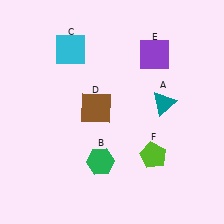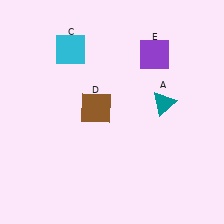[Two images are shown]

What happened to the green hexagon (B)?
The green hexagon (B) was removed in Image 2. It was in the bottom-left area of Image 1.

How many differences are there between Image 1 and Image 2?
There are 2 differences between the two images.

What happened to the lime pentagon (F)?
The lime pentagon (F) was removed in Image 2. It was in the bottom-right area of Image 1.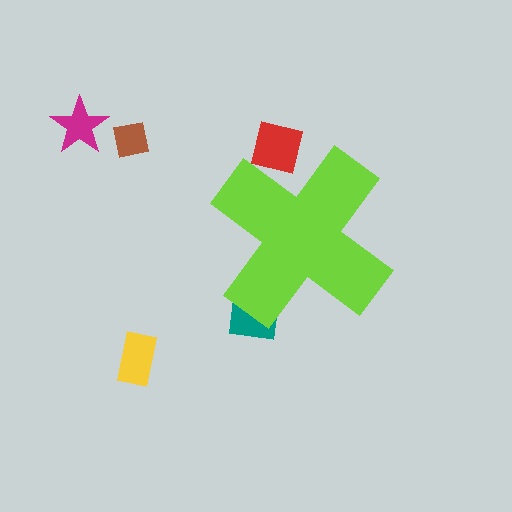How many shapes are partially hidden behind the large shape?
2 shapes are partially hidden.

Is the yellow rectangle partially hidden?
No, the yellow rectangle is fully visible.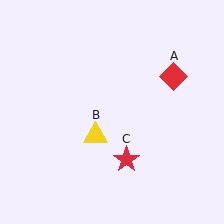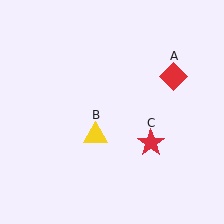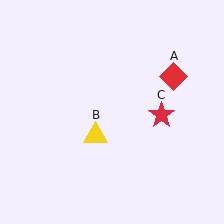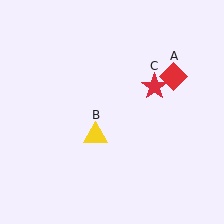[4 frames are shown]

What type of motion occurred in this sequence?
The red star (object C) rotated counterclockwise around the center of the scene.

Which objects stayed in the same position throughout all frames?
Red diamond (object A) and yellow triangle (object B) remained stationary.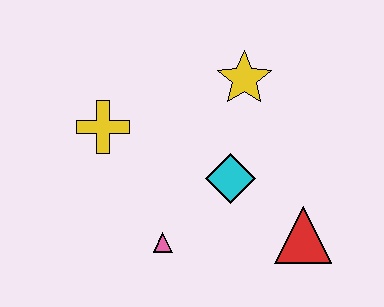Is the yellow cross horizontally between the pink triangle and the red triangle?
No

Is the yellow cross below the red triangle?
No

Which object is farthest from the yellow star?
The pink triangle is farthest from the yellow star.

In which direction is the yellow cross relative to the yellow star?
The yellow cross is to the left of the yellow star.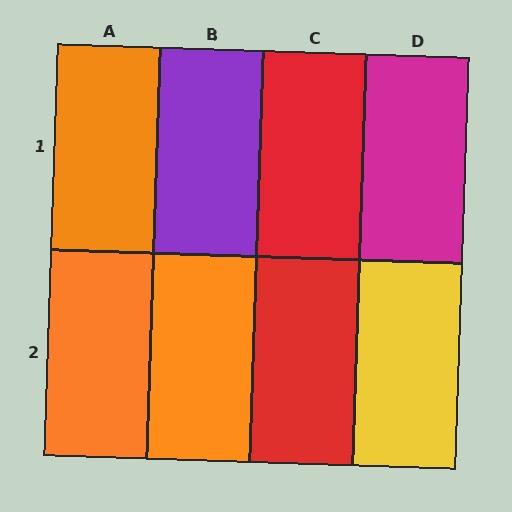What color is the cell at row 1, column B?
Purple.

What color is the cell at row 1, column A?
Orange.